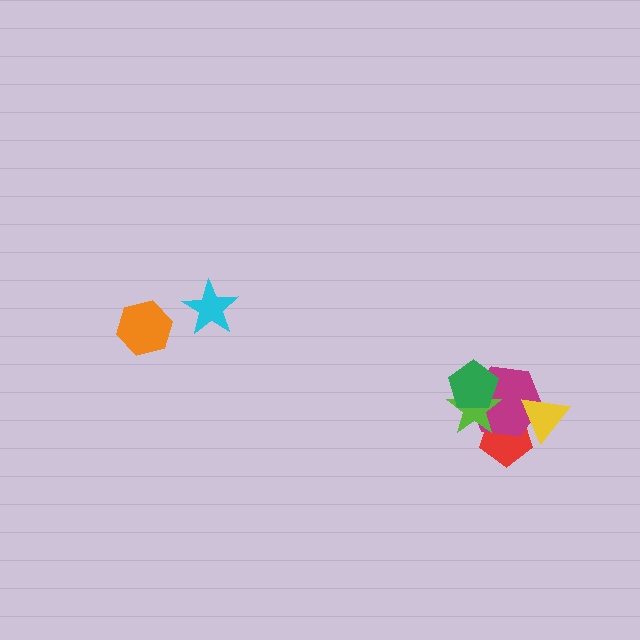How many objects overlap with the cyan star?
0 objects overlap with the cyan star.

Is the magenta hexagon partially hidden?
Yes, it is partially covered by another shape.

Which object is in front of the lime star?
The green pentagon is in front of the lime star.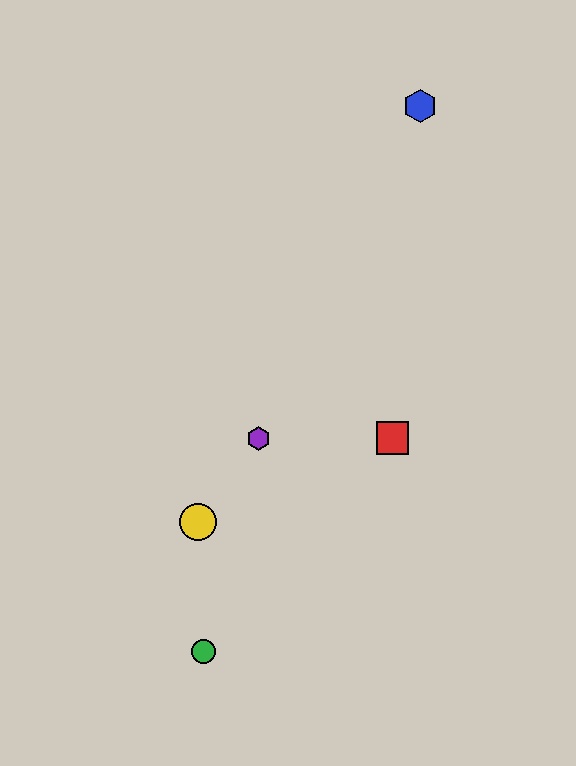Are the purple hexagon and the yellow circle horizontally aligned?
No, the purple hexagon is at y≈438 and the yellow circle is at y≈522.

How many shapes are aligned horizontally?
2 shapes (the red square, the purple hexagon) are aligned horizontally.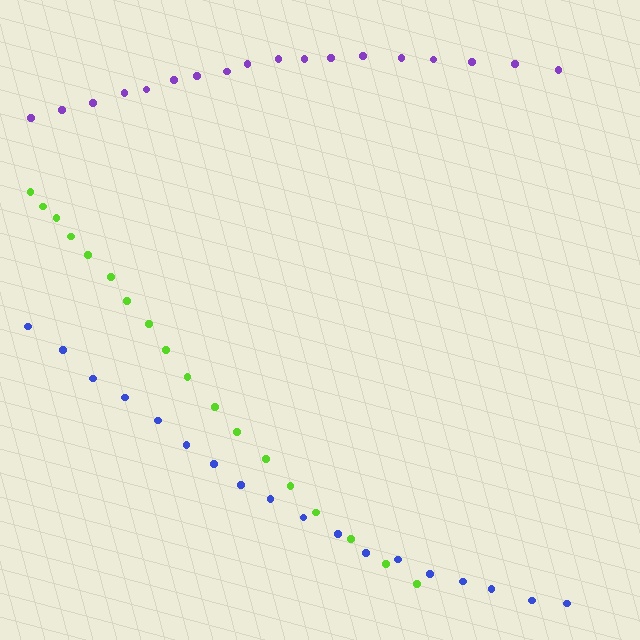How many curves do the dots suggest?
There are 3 distinct paths.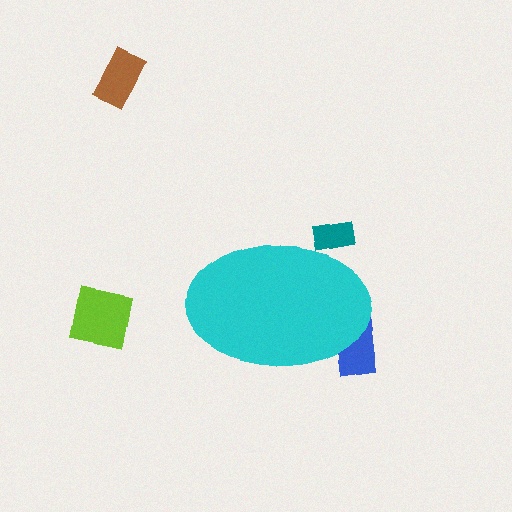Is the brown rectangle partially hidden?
No, the brown rectangle is fully visible.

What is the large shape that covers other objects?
A cyan ellipse.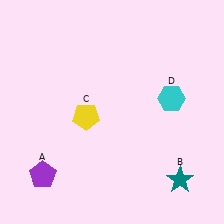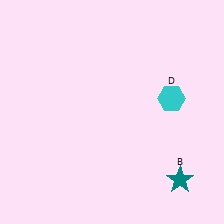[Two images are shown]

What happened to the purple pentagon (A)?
The purple pentagon (A) was removed in Image 2. It was in the bottom-left area of Image 1.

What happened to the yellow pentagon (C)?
The yellow pentagon (C) was removed in Image 2. It was in the bottom-left area of Image 1.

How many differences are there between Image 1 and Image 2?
There are 2 differences between the two images.